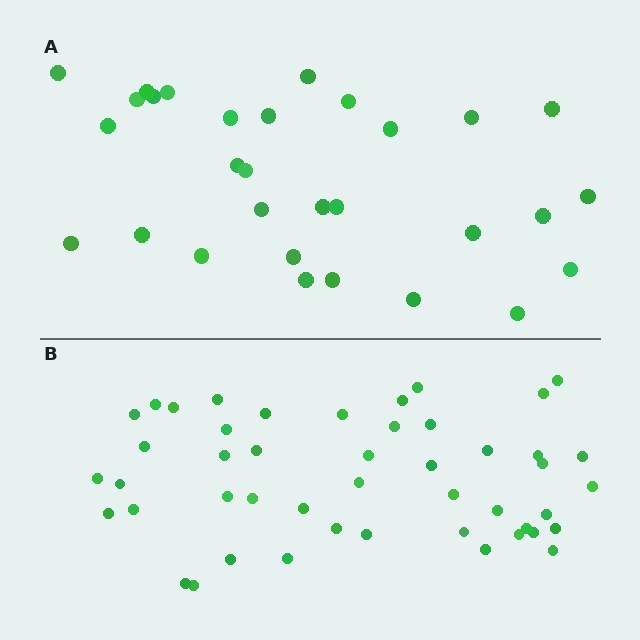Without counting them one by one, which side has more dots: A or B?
Region B (the bottom region) has more dots.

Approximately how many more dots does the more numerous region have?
Region B has approximately 15 more dots than region A.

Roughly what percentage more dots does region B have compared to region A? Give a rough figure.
About 55% more.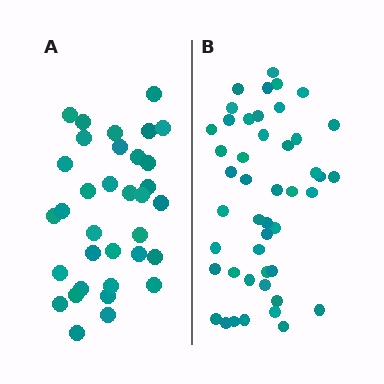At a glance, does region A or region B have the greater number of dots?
Region B (the right region) has more dots.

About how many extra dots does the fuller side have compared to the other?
Region B has roughly 12 or so more dots than region A.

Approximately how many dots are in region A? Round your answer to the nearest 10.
About 30 dots. (The exact count is 34, which rounds to 30.)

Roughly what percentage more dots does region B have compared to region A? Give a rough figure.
About 35% more.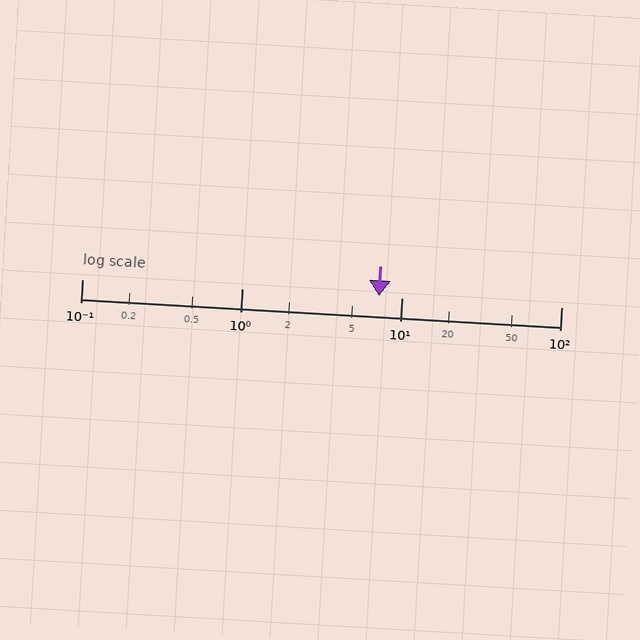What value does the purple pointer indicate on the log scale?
The pointer indicates approximately 7.2.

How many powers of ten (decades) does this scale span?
The scale spans 3 decades, from 0.1 to 100.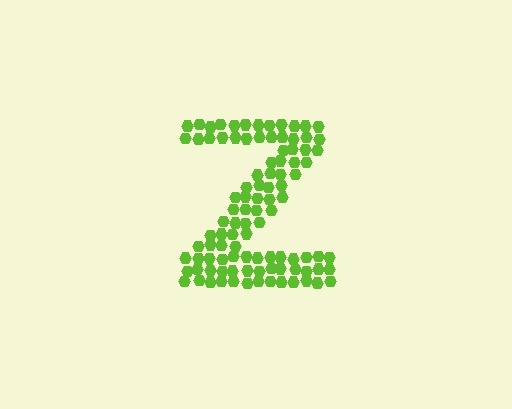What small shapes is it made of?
It is made of small hexagons.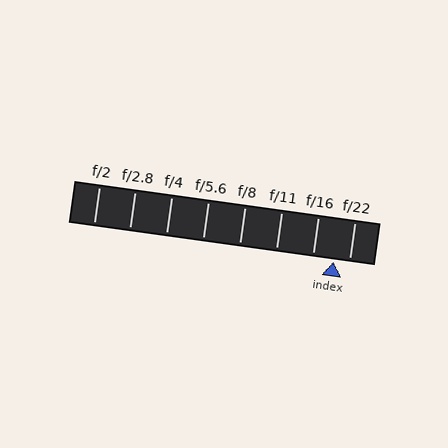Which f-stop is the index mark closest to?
The index mark is closest to f/22.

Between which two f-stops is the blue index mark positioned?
The index mark is between f/16 and f/22.